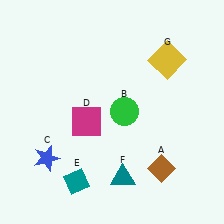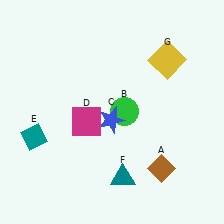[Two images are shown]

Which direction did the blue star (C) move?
The blue star (C) moved right.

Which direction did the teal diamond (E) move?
The teal diamond (E) moved up.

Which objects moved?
The objects that moved are: the blue star (C), the teal diamond (E).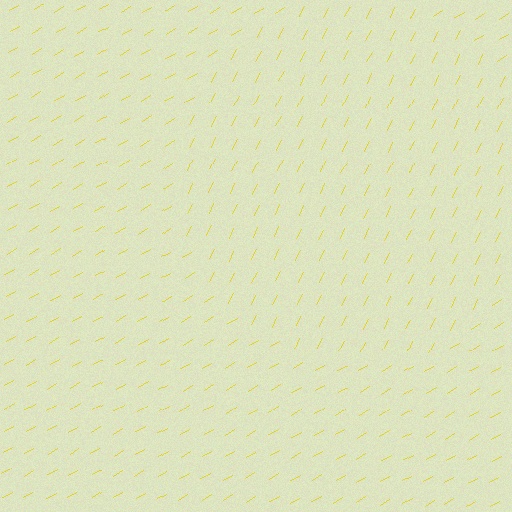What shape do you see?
I see a circle.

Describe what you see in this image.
The image is filled with small yellow line segments. A circle region in the image has lines oriented differently from the surrounding lines, creating a visible texture boundary.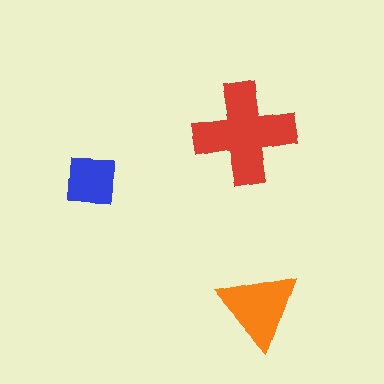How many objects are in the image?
There are 3 objects in the image.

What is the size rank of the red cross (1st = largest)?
1st.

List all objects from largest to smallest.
The red cross, the orange triangle, the blue square.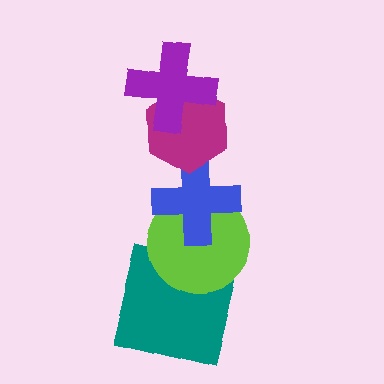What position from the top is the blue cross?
The blue cross is 3rd from the top.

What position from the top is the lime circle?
The lime circle is 4th from the top.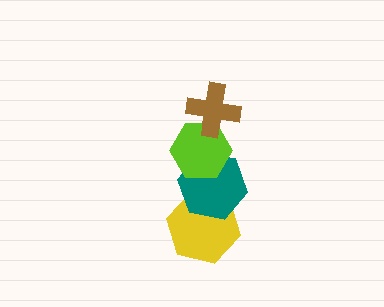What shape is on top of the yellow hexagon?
The teal hexagon is on top of the yellow hexagon.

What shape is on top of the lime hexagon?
The brown cross is on top of the lime hexagon.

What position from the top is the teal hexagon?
The teal hexagon is 3rd from the top.